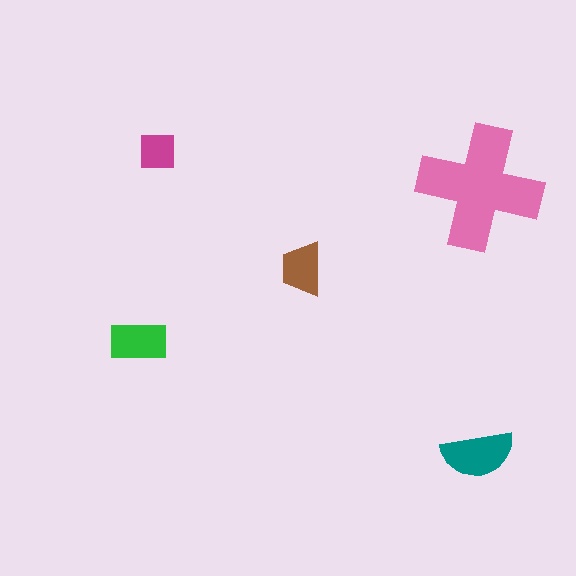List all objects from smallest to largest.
The magenta square, the brown trapezoid, the green rectangle, the teal semicircle, the pink cross.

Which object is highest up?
The magenta square is topmost.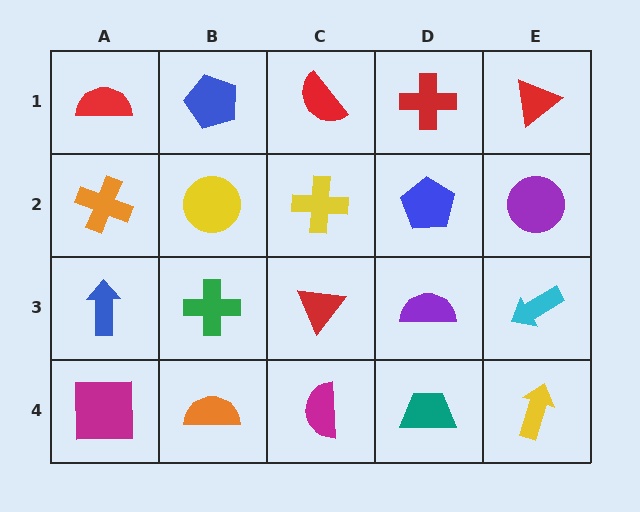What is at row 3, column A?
A blue arrow.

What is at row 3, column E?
A cyan arrow.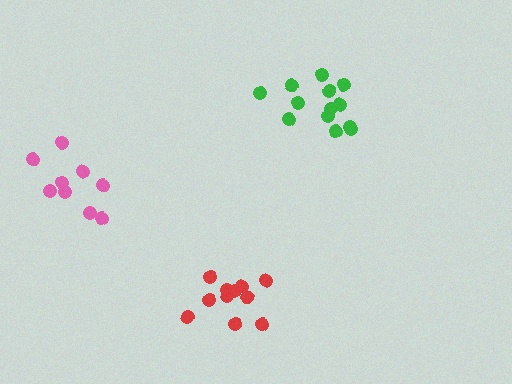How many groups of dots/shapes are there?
There are 3 groups.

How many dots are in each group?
Group 1: 11 dots, Group 2: 13 dots, Group 3: 9 dots (33 total).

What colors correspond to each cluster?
The clusters are colored: red, green, pink.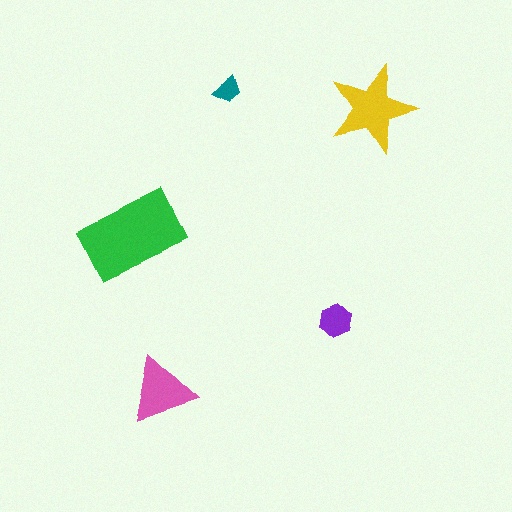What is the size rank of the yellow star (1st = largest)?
2nd.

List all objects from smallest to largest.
The teal trapezoid, the purple hexagon, the pink triangle, the yellow star, the green rectangle.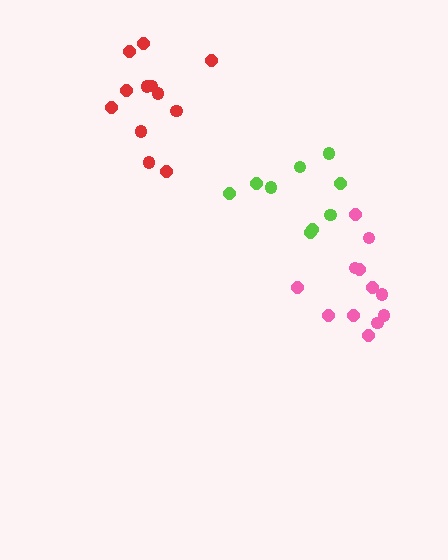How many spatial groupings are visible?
There are 3 spatial groupings.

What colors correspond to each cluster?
The clusters are colored: red, pink, lime.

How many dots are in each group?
Group 1: 12 dots, Group 2: 12 dots, Group 3: 9 dots (33 total).